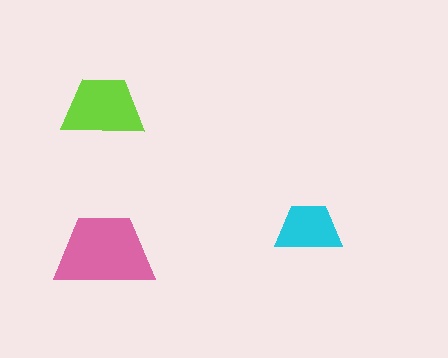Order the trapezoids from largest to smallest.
the pink one, the lime one, the cyan one.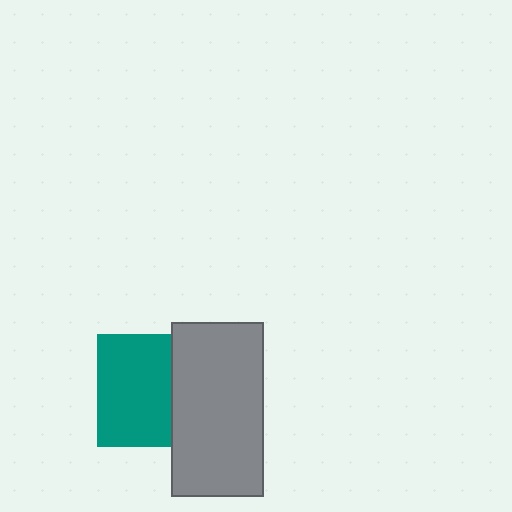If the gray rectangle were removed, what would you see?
You would see the complete teal square.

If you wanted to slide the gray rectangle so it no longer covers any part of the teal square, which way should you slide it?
Slide it right — that is the most direct way to separate the two shapes.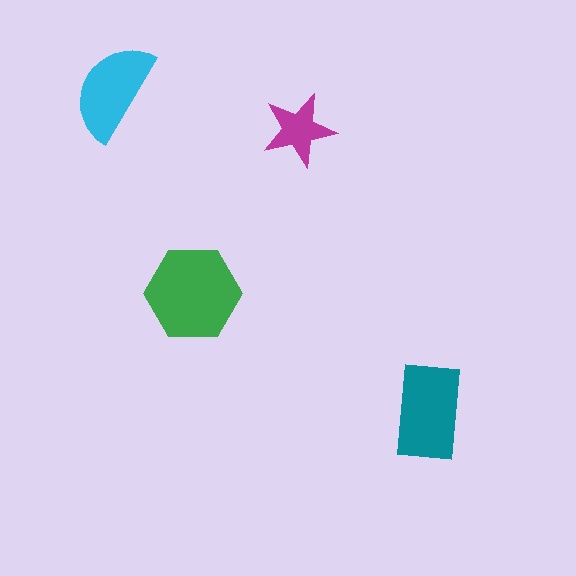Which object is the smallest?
The magenta star.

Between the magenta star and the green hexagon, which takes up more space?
The green hexagon.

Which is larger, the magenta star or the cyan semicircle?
The cyan semicircle.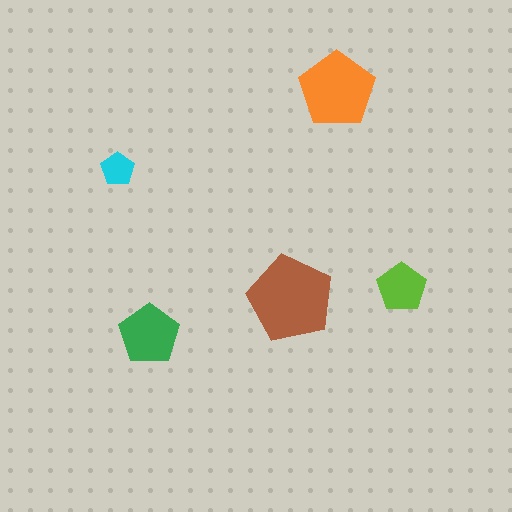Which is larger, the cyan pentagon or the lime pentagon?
The lime one.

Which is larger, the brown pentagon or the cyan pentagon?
The brown one.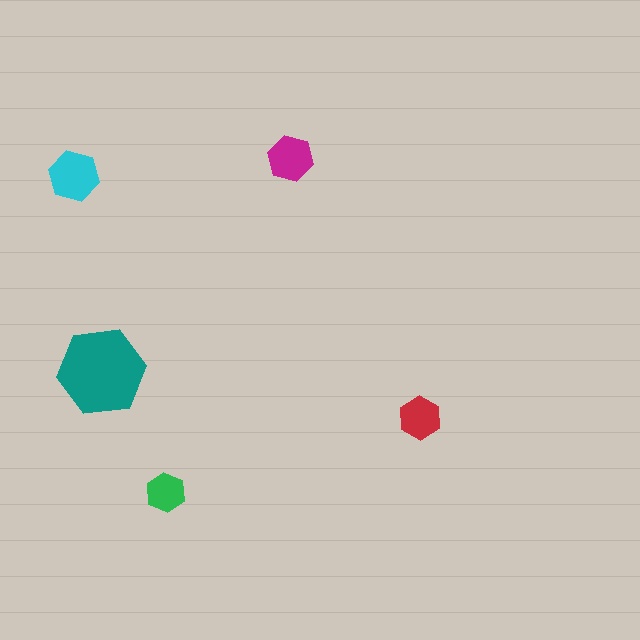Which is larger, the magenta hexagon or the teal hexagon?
The teal one.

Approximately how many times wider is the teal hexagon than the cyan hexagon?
About 1.5 times wider.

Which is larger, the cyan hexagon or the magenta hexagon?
The cyan one.